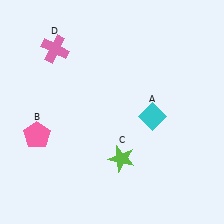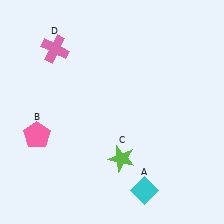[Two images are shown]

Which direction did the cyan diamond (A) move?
The cyan diamond (A) moved down.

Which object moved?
The cyan diamond (A) moved down.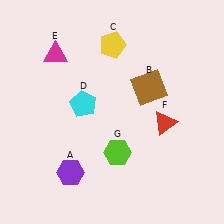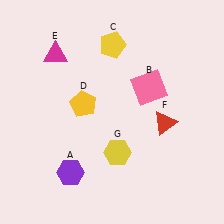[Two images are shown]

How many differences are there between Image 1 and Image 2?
There are 3 differences between the two images.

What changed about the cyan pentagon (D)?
In Image 1, D is cyan. In Image 2, it changed to yellow.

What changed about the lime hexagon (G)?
In Image 1, G is lime. In Image 2, it changed to yellow.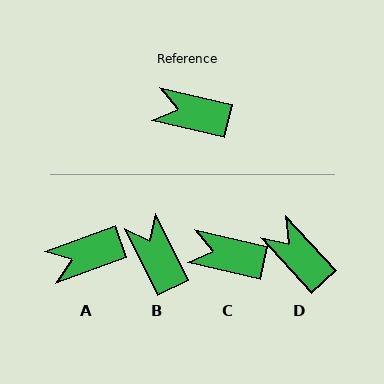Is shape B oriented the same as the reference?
No, it is off by about 51 degrees.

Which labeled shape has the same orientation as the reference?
C.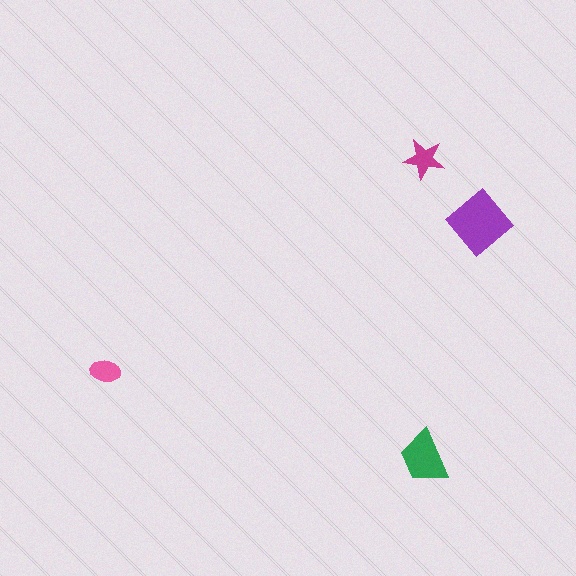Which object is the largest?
The purple diamond.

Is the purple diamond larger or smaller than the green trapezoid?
Larger.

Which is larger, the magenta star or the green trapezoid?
The green trapezoid.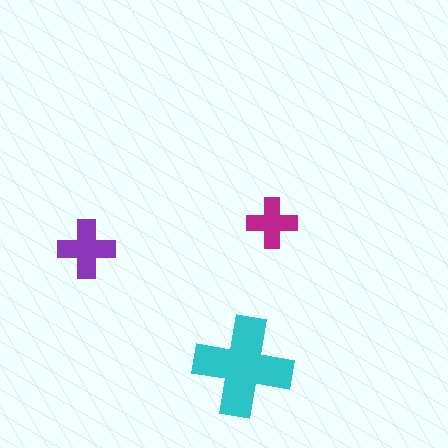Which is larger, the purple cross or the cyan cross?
The cyan one.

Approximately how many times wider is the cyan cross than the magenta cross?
About 2 times wider.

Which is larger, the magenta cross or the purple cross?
The purple one.